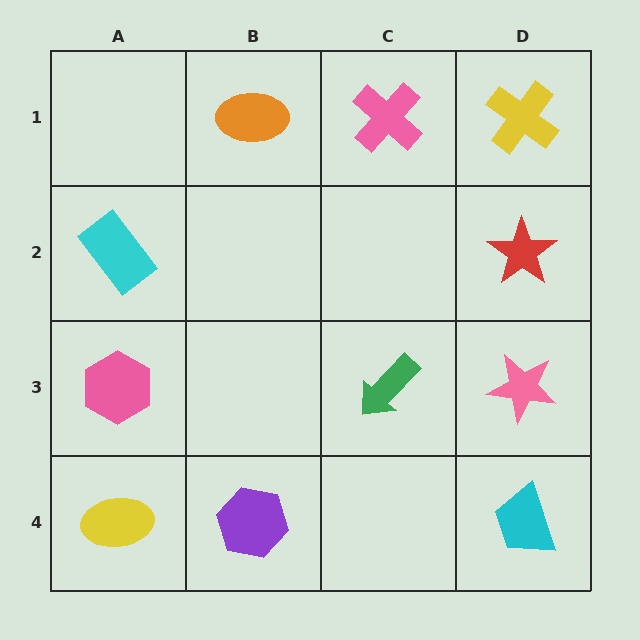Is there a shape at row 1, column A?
No, that cell is empty.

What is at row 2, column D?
A red star.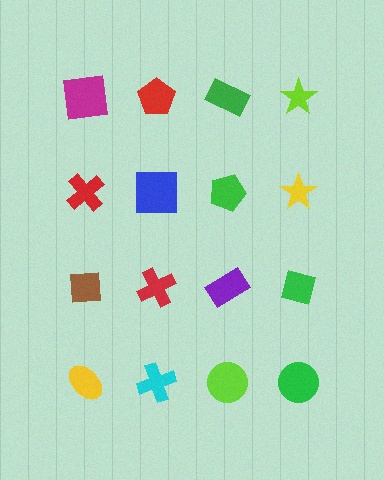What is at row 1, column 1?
A magenta square.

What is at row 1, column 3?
A green rectangle.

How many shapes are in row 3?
4 shapes.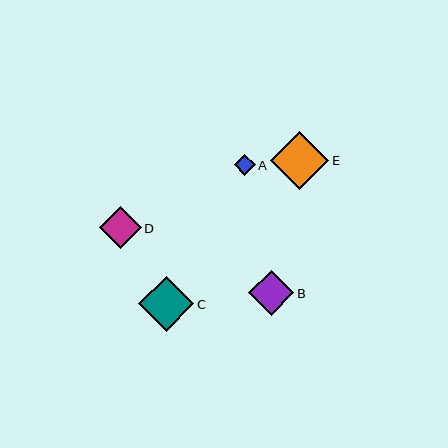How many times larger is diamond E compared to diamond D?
Diamond E is approximately 1.4 times the size of diamond D.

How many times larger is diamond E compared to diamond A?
Diamond E is approximately 2.8 times the size of diamond A.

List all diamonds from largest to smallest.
From largest to smallest: E, C, B, D, A.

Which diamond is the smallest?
Diamond A is the smallest with a size of approximately 20 pixels.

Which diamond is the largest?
Diamond E is the largest with a size of approximately 58 pixels.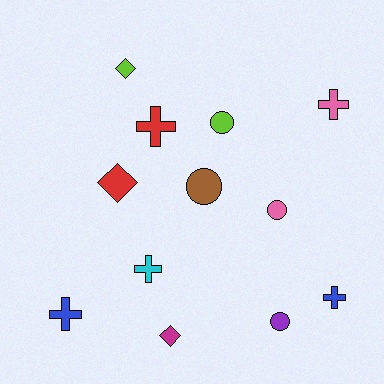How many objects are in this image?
There are 12 objects.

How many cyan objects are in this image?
There is 1 cyan object.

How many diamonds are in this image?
There are 3 diamonds.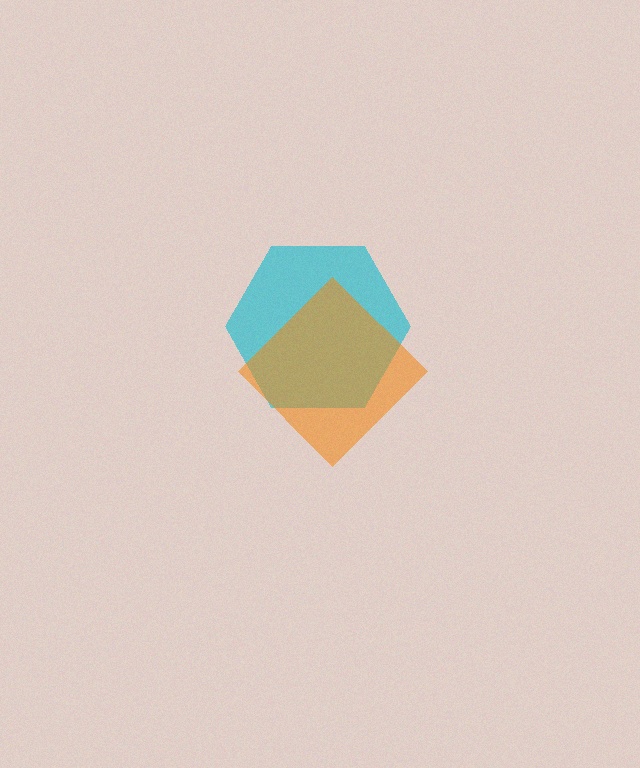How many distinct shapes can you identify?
There are 2 distinct shapes: a cyan hexagon, an orange diamond.